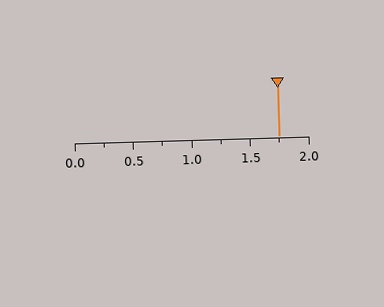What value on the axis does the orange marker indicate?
The marker indicates approximately 1.75.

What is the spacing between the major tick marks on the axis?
The major ticks are spaced 0.5 apart.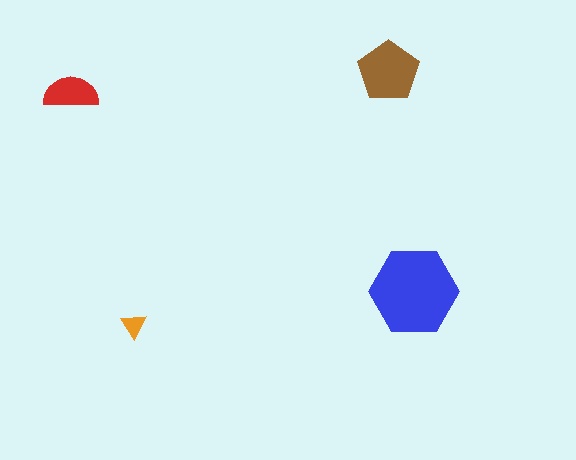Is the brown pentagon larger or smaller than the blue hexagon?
Smaller.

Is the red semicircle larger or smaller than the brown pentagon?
Smaller.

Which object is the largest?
The blue hexagon.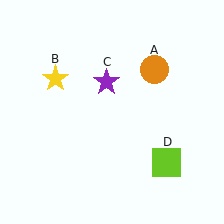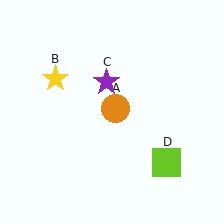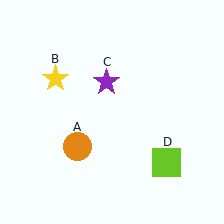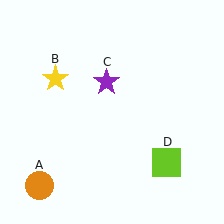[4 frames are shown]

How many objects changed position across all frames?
1 object changed position: orange circle (object A).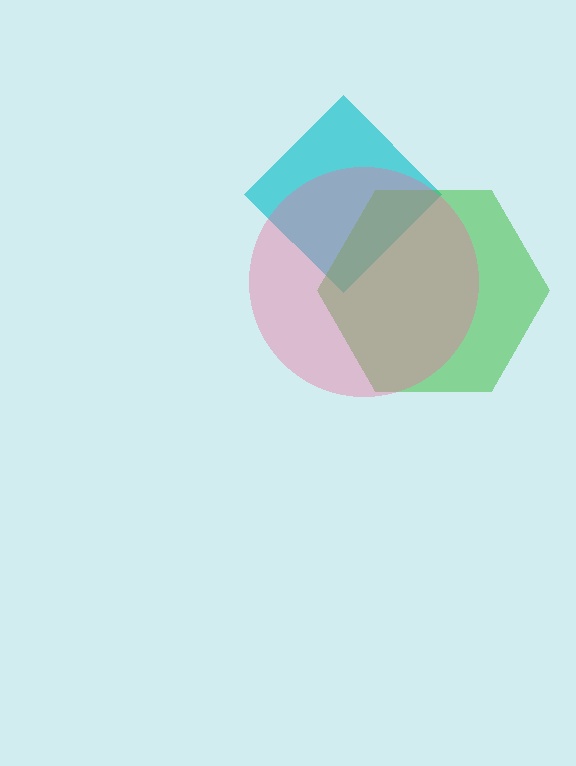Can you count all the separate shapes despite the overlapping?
Yes, there are 3 separate shapes.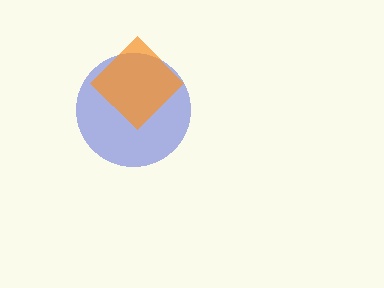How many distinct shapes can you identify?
There are 2 distinct shapes: a blue circle, an orange diamond.